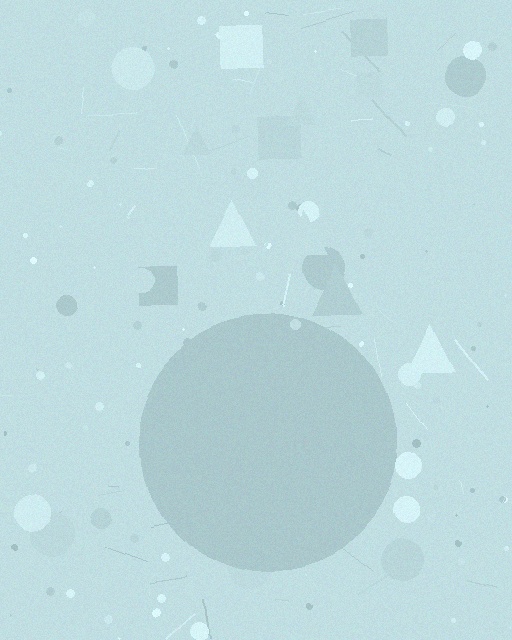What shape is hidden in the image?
A circle is hidden in the image.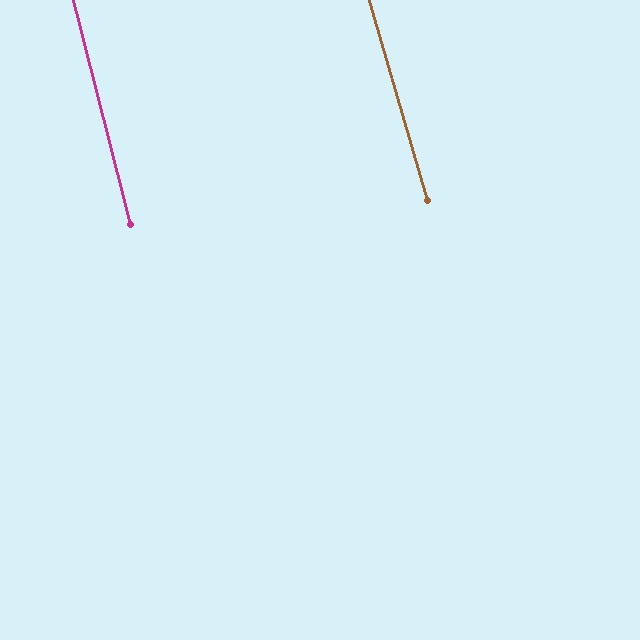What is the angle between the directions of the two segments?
Approximately 2 degrees.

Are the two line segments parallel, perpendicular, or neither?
Parallel — their directions differ by only 2.0°.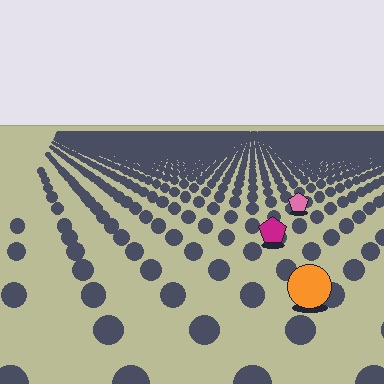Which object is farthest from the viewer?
The pink pentagon is farthest from the viewer. It appears smaller and the ground texture around it is denser.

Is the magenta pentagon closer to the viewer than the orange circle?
No. The orange circle is closer — you can tell from the texture gradient: the ground texture is coarser near it.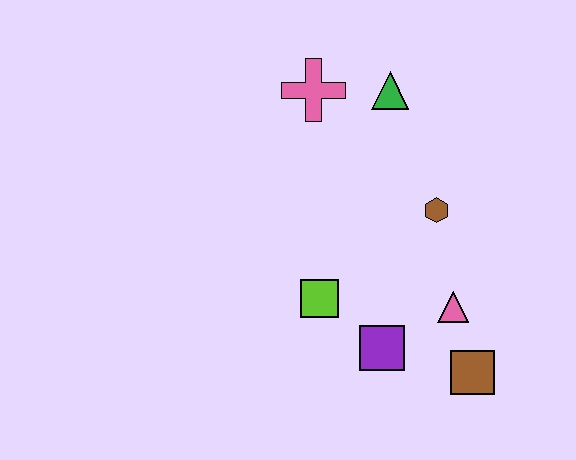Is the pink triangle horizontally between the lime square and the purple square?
No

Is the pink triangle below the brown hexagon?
Yes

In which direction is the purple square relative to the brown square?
The purple square is to the left of the brown square.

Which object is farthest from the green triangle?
The brown square is farthest from the green triangle.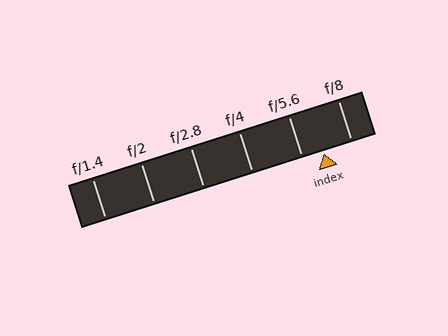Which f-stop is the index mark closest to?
The index mark is closest to f/5.6.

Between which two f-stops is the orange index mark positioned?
The index mark is between f/5.6 and f/8.